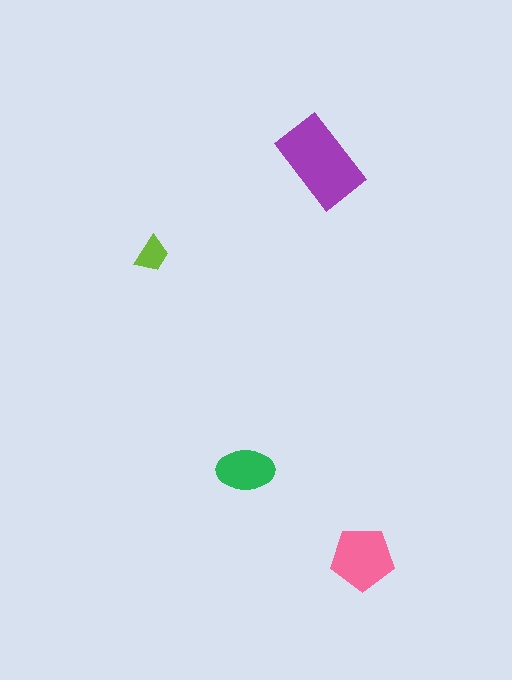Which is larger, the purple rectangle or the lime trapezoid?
The purple rectangle.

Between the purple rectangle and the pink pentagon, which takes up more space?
The purple rectangle.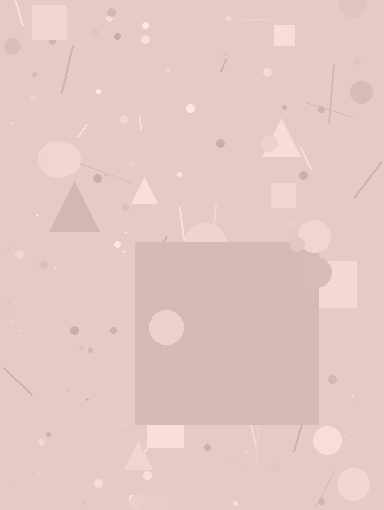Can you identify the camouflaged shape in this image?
The camouflaged shape is a square.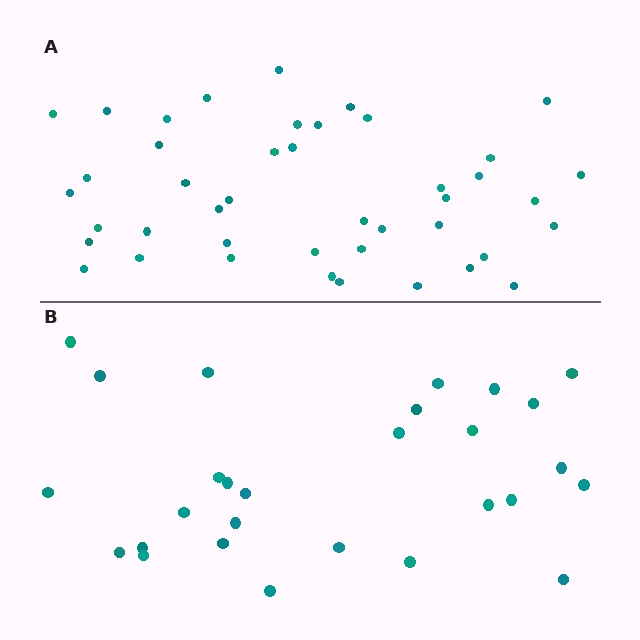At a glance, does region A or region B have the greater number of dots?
Region A (the top region) has more dots.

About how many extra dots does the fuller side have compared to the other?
Region A has approximately 15 more dots than region B.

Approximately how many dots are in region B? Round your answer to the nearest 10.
About 30 dots. (The exact count is 28, which rounds to 30.)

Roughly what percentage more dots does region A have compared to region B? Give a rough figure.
About 55% more.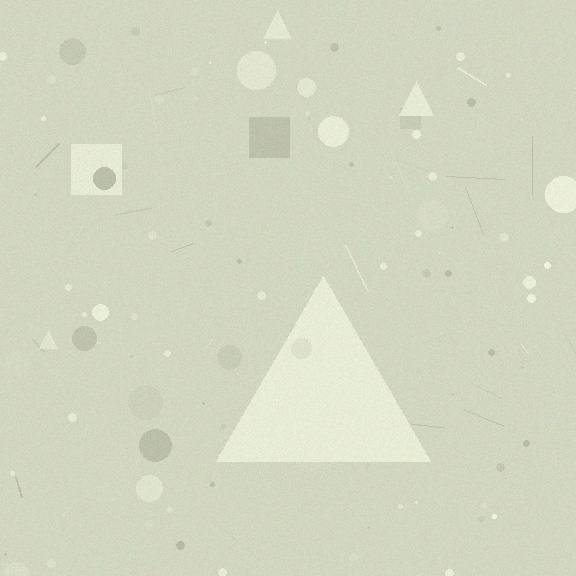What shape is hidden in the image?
A triangle is hidden in the image.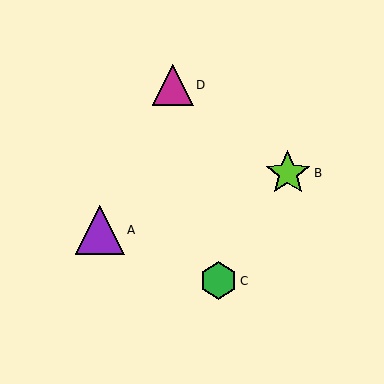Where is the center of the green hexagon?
The center of the green hexagon is at (218, 281).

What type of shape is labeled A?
Shape A is a purple triangle.